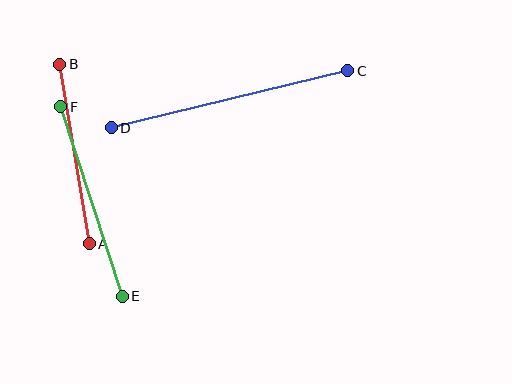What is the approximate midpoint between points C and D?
The midpoint is at approximately (229, 99) pixels.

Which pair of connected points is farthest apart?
Points C and D are farthest apart.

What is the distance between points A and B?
The distance is approximately 182 pixels.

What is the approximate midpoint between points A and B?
The midpoint is at approximately (74, 154) pixels.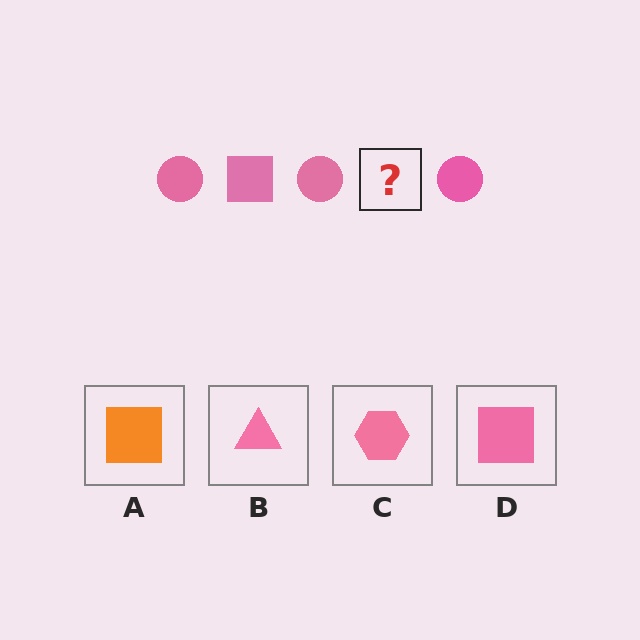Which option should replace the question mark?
Option D.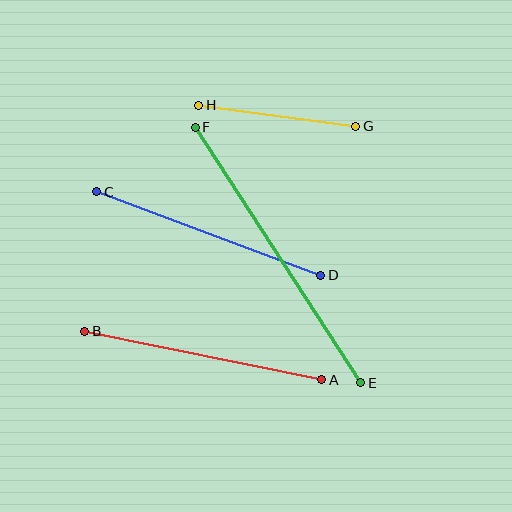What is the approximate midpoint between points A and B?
The midpoint is at approximately (203, 356) pixels.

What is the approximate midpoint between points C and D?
The midpoint is at approximately (209, 233) pixels.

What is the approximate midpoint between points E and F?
The midpoint is at approximately (278, 255) pixels.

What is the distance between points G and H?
The distance is approximately 158 pixels.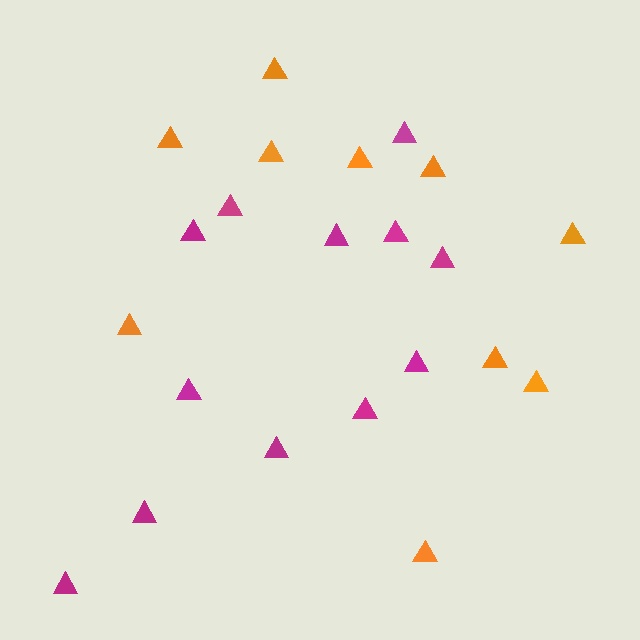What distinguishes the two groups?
There are 2 groups: one group of magenta triangles (12) and one group of orange triangles (10).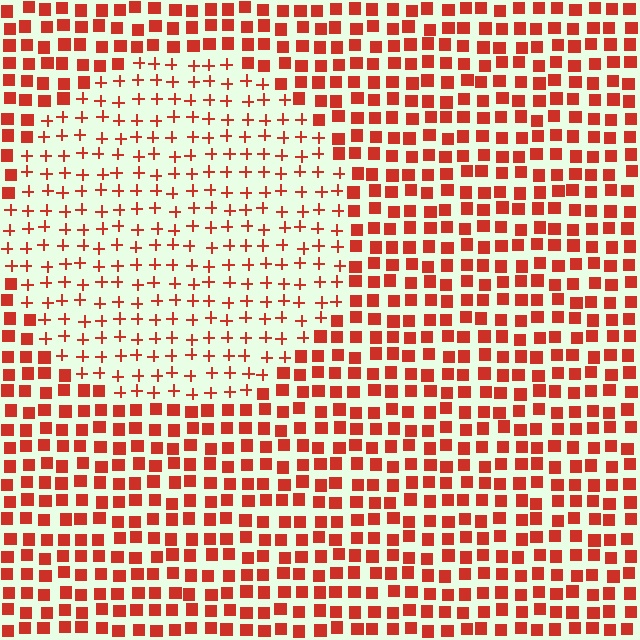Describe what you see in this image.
The image is filled with small red elements arranged in a uniform grid. A circle-shaped region contains plus signs, while the surrounding area contains squares. The boundary is defined purely by the change in element shape.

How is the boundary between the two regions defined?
The boundary is defined by a change in element shape: plus signs inside vs. squares outside. All elements share the same color and spacing.